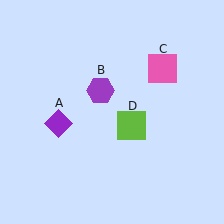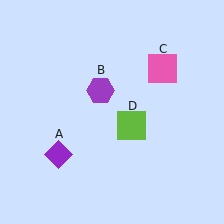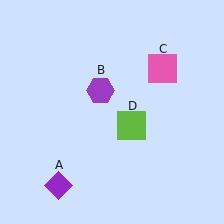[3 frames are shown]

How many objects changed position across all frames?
1 object changed position: purple diamond (object A).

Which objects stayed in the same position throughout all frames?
Purple hexagon (object B) and pink square (object C) and lime square (object D) remained stationary.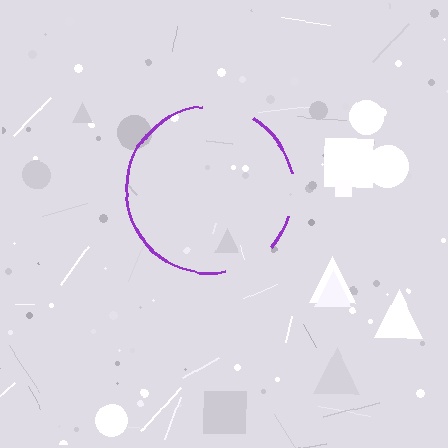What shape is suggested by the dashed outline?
The dashed outline suggests a circle.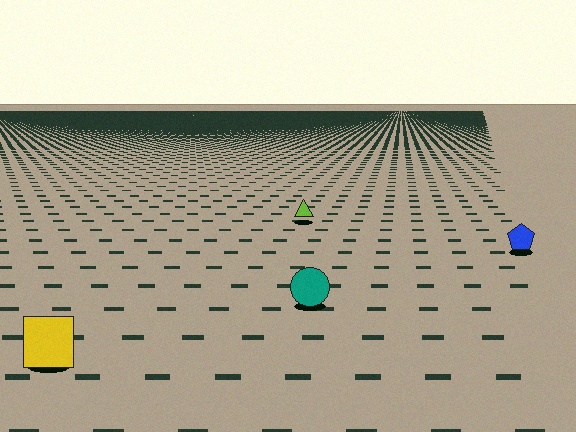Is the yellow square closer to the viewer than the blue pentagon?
Yes. The yellow square is closer — you can tell from the texture gradient: the ground texture is coarser near it.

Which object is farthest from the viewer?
The lime triangle is farthest from the viewer. It appears smaller and the ground texture around it is denser.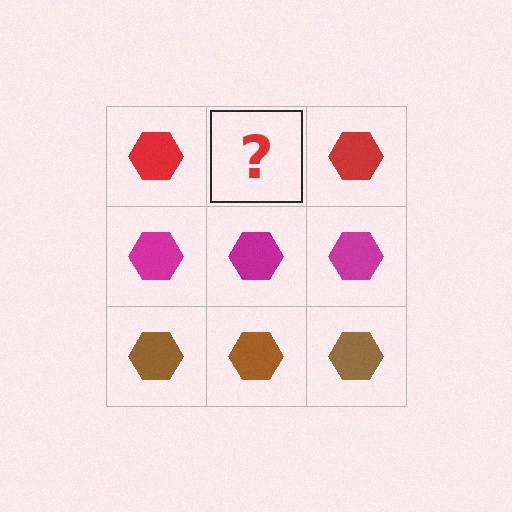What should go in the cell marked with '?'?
The missing cell should contain a red hexagon.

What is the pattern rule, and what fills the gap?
The rule is that each row has a consistent color. The gap should be filled with a red hexagon.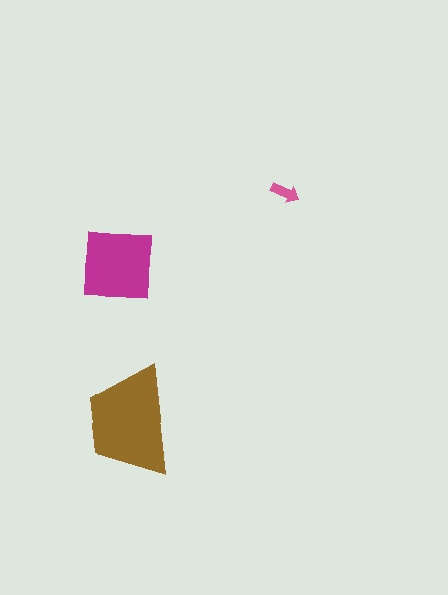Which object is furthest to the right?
The pink arrow is rightmost.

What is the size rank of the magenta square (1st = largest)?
2nd.